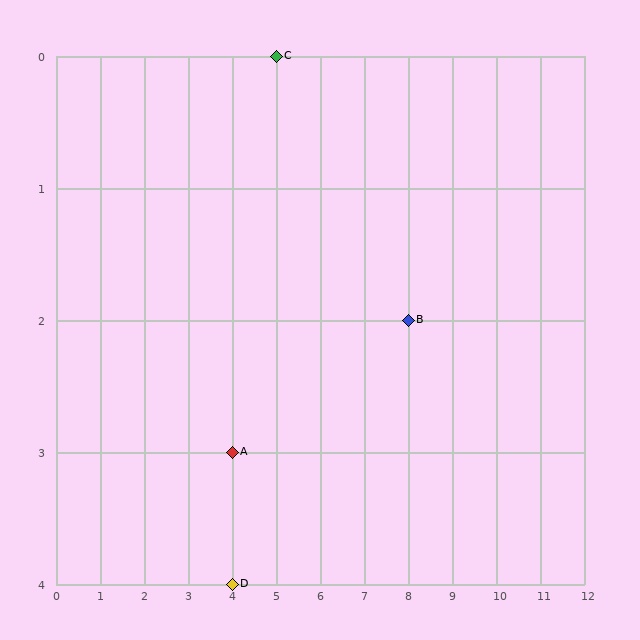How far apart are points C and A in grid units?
Points C and A are 1 column and 3 rows apart (about 3.2 grid units diagonally).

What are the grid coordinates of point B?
Point B is at grid coordinates (8, 2).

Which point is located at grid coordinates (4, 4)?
Point D is at (4, 4).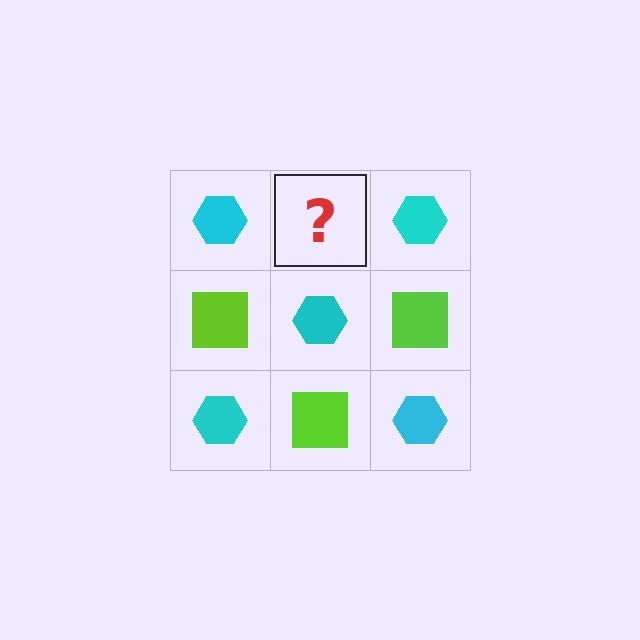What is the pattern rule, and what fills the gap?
The rule is that it alternates cyan hexagon and lime square in a checkerboard pattern. The gap should be filled with a lime square.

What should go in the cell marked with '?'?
The missing cell should contain a lime square.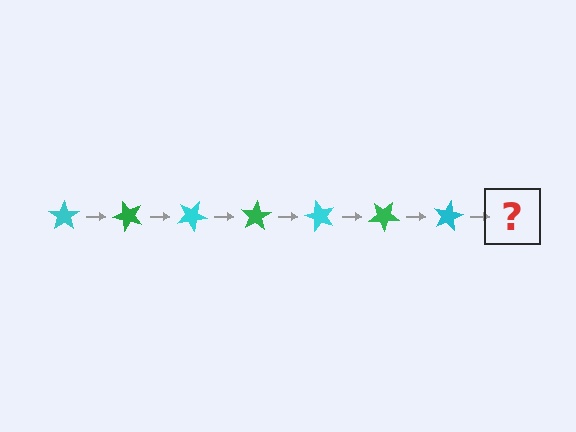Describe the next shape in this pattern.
It should be a green star, rotated 350 degrees from the start.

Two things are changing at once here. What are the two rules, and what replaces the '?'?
The two rules are that it rotates 50 degrees each step and the color cycles through cyan and green. The '?' should be a green star, rotated 350 degrees from the start.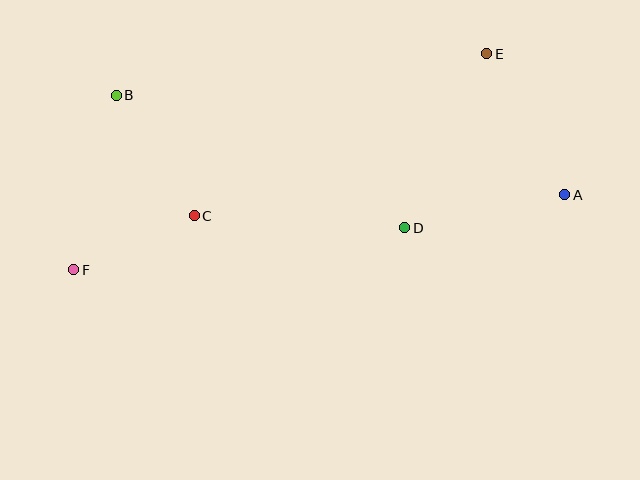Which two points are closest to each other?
Points C and F are closest to each other.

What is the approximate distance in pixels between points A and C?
The distance between A and C is approximately 371 pixels.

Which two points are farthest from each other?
Points A and F are farthest from each other.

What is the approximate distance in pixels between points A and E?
The distance between A and E is approximately 161 pixels.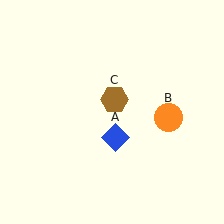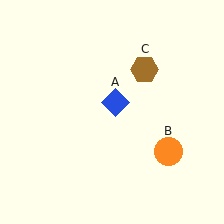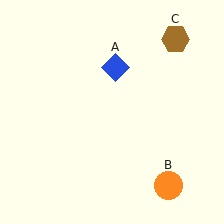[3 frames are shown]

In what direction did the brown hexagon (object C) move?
The brown hexagon (object C) moved up and to the right.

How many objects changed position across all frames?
3 objects changed position: blue diamond (object A), orange circle (object B), brown hexagon (object C).